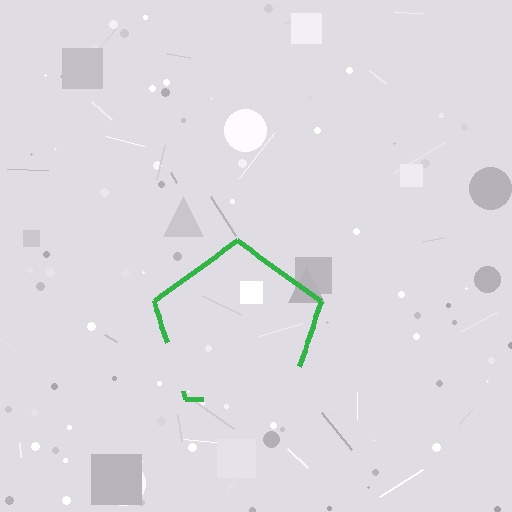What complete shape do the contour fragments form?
The contour fragments form a pentagon.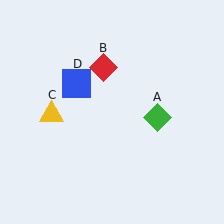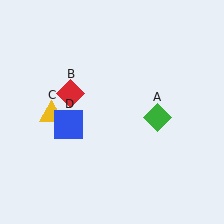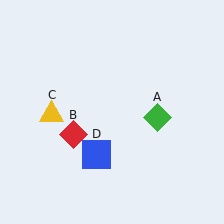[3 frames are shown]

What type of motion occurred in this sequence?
The red diamond (object B), blue square (object D) rotated counterclockwise around the center of the scene.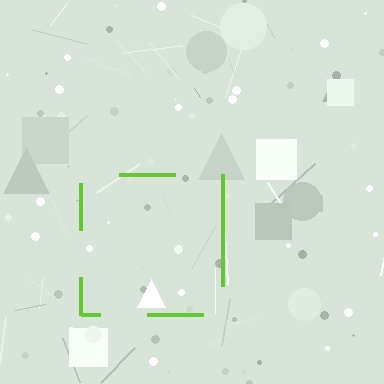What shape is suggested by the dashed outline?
The dashed outline suggests a square.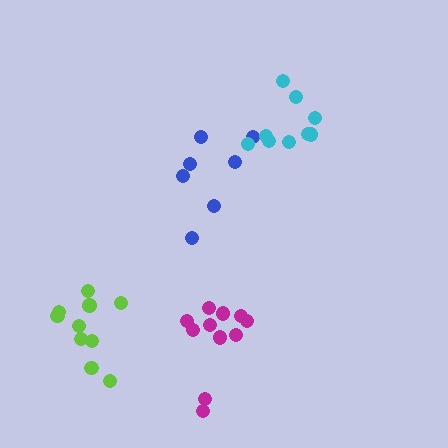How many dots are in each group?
Group 1: 7 dots, Group 2: 11 dots, Group 3: 9 dots, Group 4: 10 dots (37 total).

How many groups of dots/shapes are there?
There are 4 groups.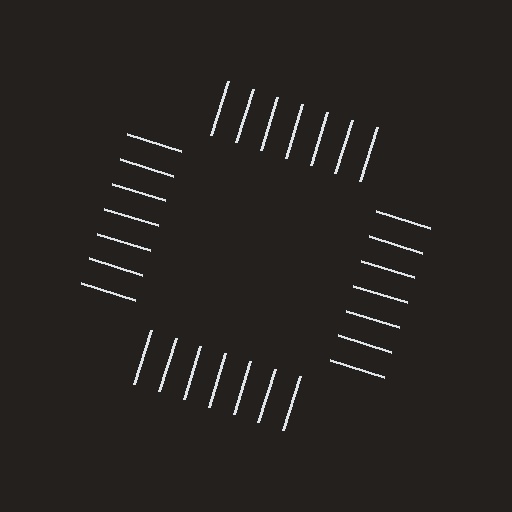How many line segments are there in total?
28 — 7 along each of the 4 edges.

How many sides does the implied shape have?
4 sides — the line-ends trace a square.